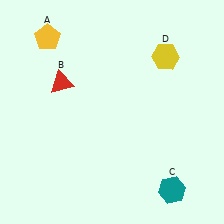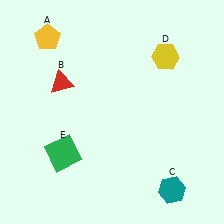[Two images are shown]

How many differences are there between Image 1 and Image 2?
There is 1 difference between the two images.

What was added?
A green square (E) was added in Image 2.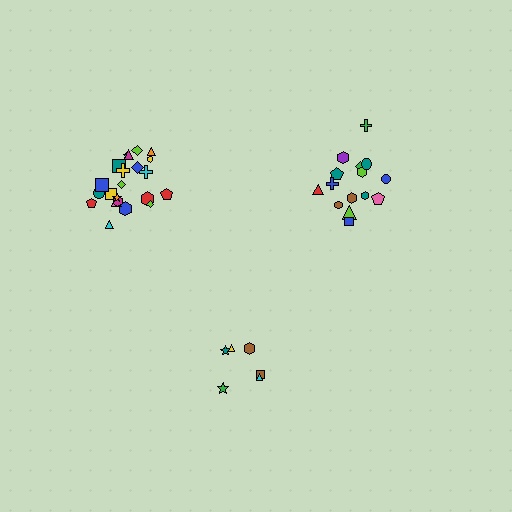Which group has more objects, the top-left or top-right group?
The top-left group.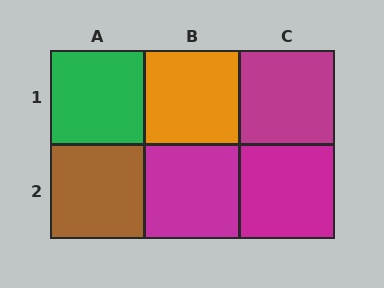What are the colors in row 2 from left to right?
Brown, magenta, magenta.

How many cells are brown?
1 cell is brown.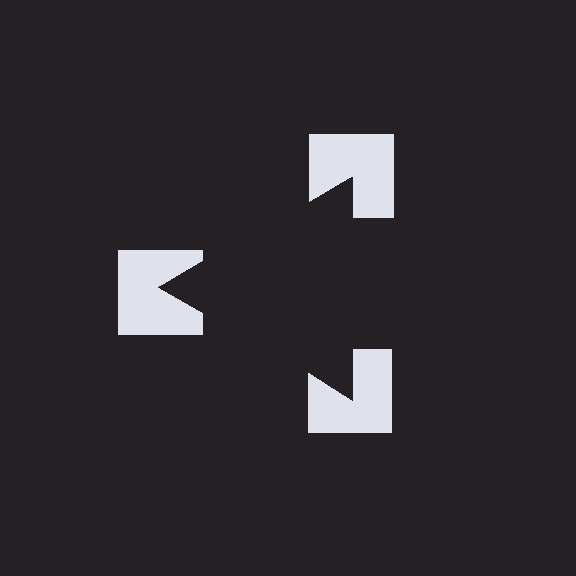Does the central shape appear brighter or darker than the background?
It typically appears slightly darker than the background, even though no actual brightness change is drawn.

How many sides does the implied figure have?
3 sides.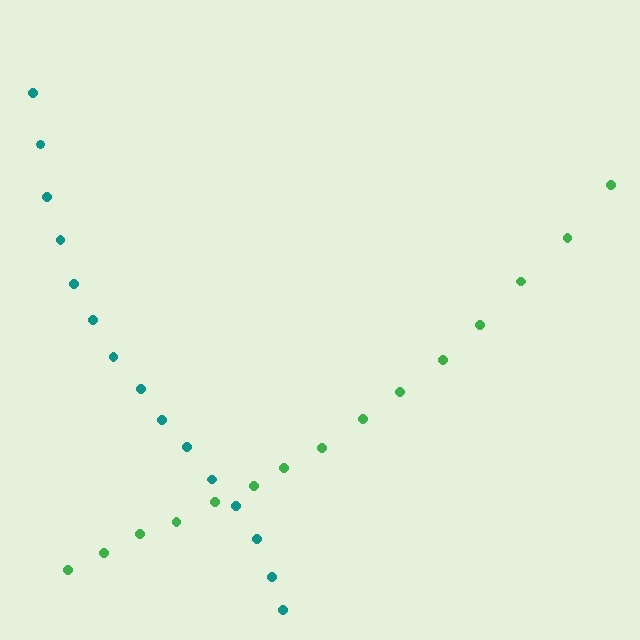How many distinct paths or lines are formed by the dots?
There are 2 distinct paths.